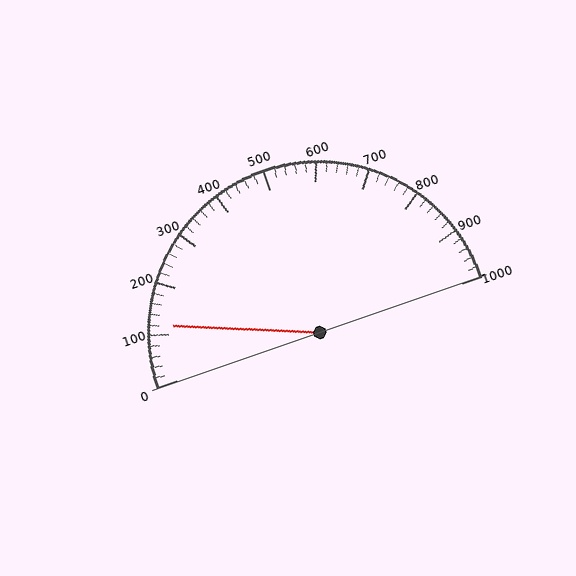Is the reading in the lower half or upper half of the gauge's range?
The reading is in the lower half of the range (0 to 1000).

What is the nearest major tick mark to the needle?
The nearest major tick mark is 100.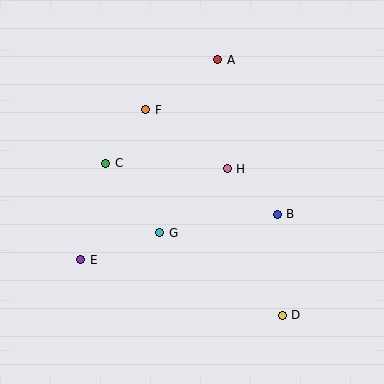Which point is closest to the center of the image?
Point H at (227, 169) is closest to the center.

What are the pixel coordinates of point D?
Point D is at (282, 315).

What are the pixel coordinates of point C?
Point C is at (106, 163).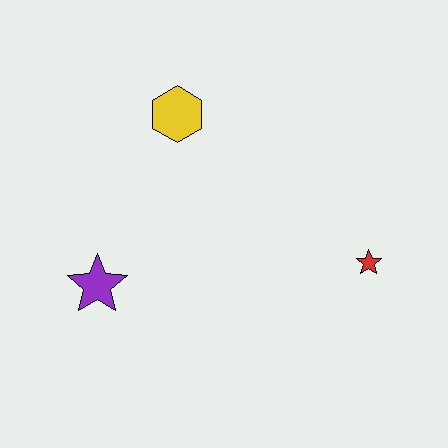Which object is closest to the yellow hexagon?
The purple star is closest to the yellow hexagon.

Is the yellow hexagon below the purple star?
No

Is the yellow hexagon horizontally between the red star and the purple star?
Yes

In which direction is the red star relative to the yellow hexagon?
The red star is to the right of the yellow hexagon.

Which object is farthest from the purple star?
The red star is farthest from the purple star.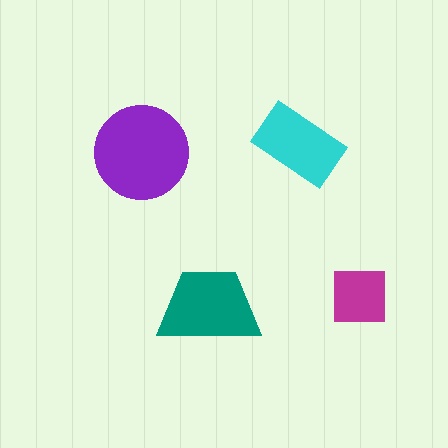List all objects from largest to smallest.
The purple circle, the teal trapezoid, the cyan rectangle, the magenta square.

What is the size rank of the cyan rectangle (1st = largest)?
3rd.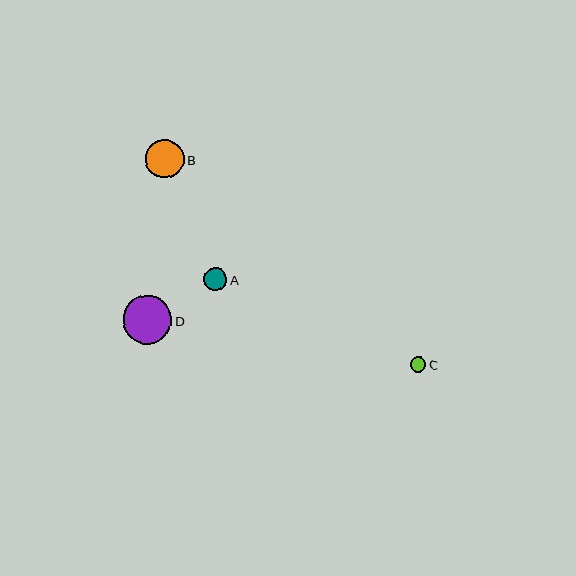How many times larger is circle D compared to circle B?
Circle D is approximately 1.2 times the size of circle B.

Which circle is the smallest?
Circle C is the smallest with a size of approximately 16 pixels.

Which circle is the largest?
Circle D is the largest with a size of approximately 48 pixels.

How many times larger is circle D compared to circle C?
Circle D is approximately 3.1 times the size of circle C.